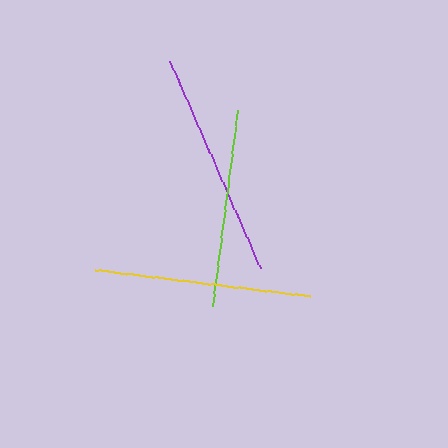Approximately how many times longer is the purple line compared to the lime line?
The purple line is approximately 1.1 times the length of the lime line.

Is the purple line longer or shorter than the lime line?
The purple line is longer than the lime line.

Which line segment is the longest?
The purple line is the longest at approximately 225 pixels.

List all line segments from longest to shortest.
From longest to shortest: purple, yellow, lime.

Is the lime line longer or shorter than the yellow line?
The yellow line is longer than the lime line.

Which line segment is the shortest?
The lime line is the shortest at approximately 198 pixels.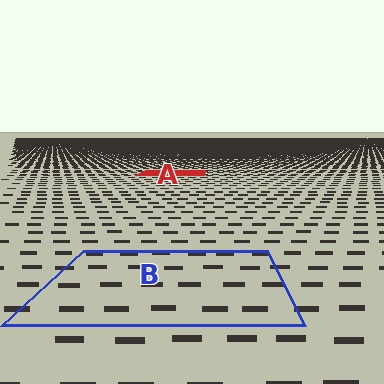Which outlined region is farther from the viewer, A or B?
Region A is farther from the viewer — the texture elements inside it appear smaller and more densely packed.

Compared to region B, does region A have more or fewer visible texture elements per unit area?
Region A has more texture elements per unit area — they are packed more densely because it is farther away.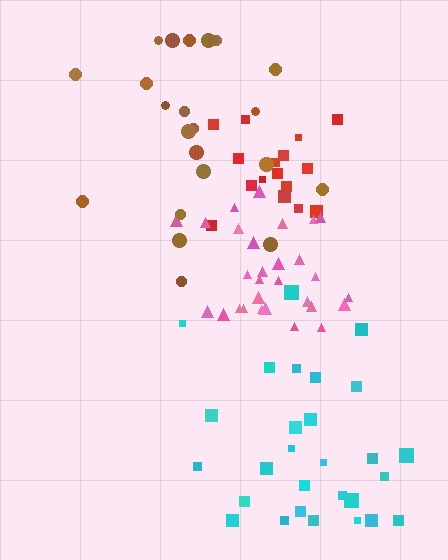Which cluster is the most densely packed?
Red.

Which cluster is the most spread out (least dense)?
Cyan.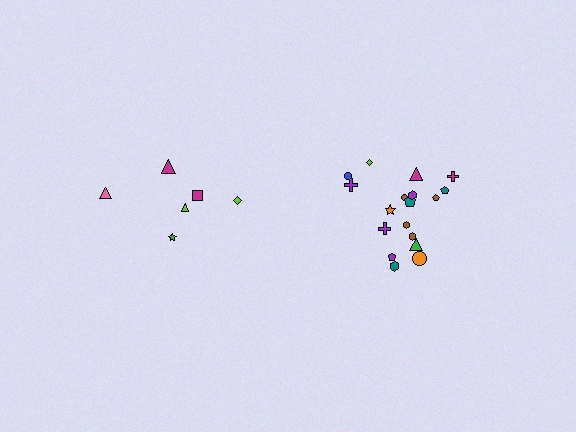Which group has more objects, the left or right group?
The right group.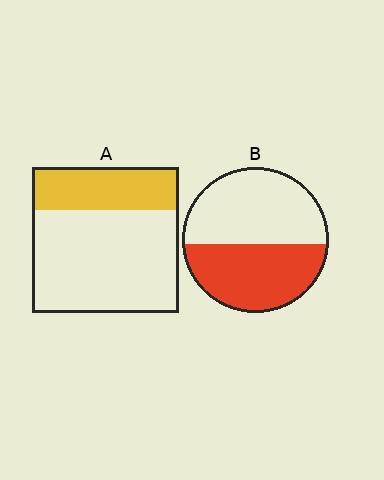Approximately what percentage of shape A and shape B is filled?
A is approximately 30% and B is approximately 45%.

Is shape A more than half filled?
No.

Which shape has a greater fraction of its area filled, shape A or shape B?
Shape B.